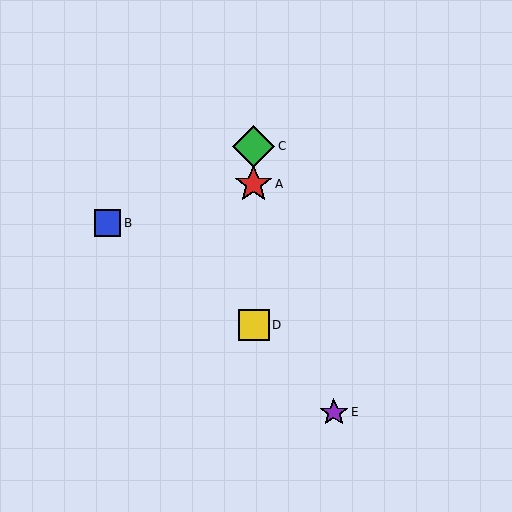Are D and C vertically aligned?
Yes, both are at x≈254.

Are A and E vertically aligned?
No, A is at x≈254 and E is at x≈334.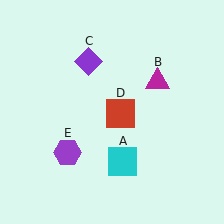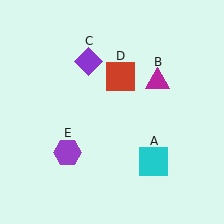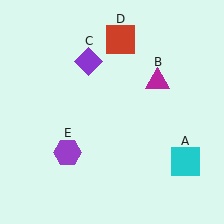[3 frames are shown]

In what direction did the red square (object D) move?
The red square (object D) moved up.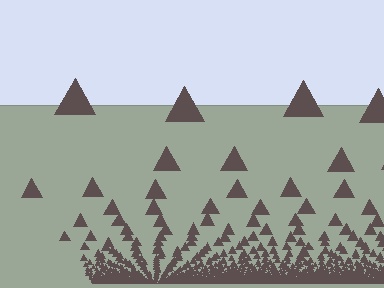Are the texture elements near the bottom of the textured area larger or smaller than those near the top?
Smaller. The gradient is inverted — elements near the bottom are smaller and denser.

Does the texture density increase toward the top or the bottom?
Density increases toward the bottom.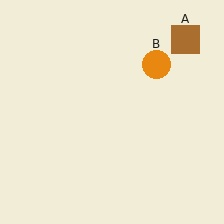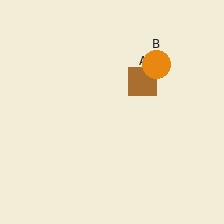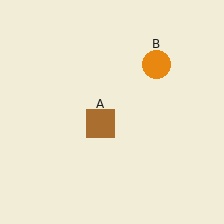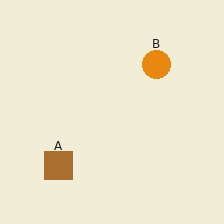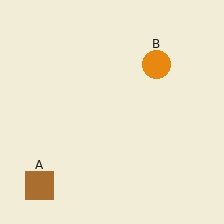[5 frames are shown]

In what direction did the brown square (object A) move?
The brown square (object A) moved down and to the left.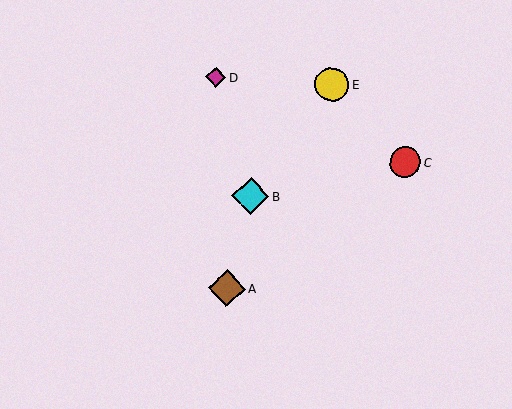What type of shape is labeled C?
Shape C is a red circle.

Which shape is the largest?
The brown diamond (labeled A) is the largest.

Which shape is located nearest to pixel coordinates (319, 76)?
The yellow circle (labeled E) at (332, 85) is nearest to that location.